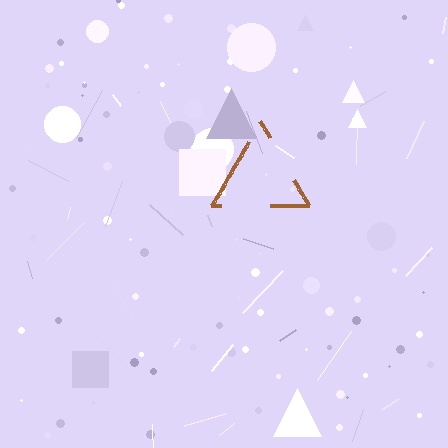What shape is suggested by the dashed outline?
The dashed outline suggests a triangle.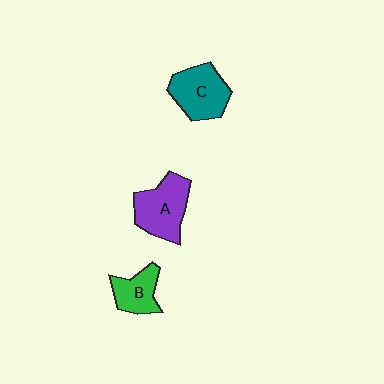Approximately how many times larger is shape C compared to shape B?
Approximately 1.5 times.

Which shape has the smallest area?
Shape B (green).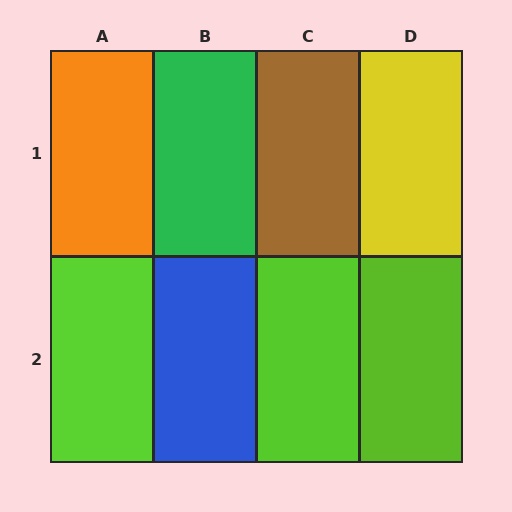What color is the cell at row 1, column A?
Orange.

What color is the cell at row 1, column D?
Yellow.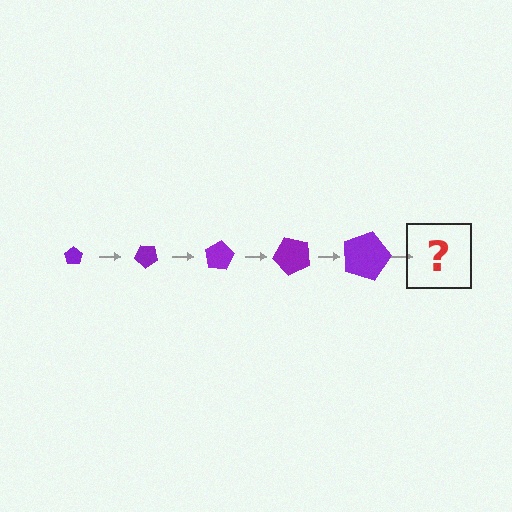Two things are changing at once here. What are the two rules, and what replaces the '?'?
The two rules are that the pentagon grows larger each step and it rotates 40 degrees each step. The '?' should be a pentagon, larger than the previous one and rotated 200 degrees from the start.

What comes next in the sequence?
The next element should be a pentagon, larger than the previous one and rotated 200 degrees from the start.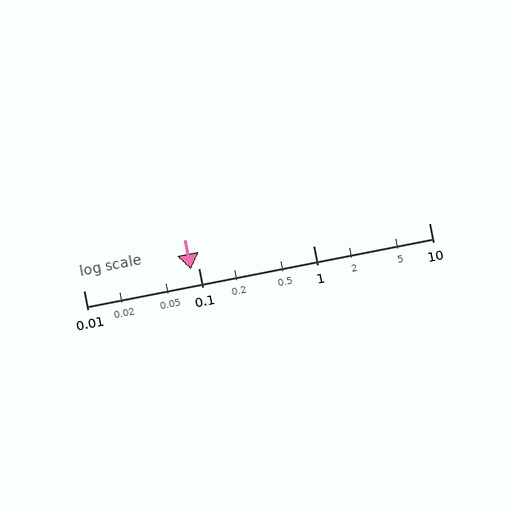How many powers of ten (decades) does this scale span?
The scale spans 3 decades, from 0.01 to 10.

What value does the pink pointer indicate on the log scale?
The pointer indicates approximately 0.085.